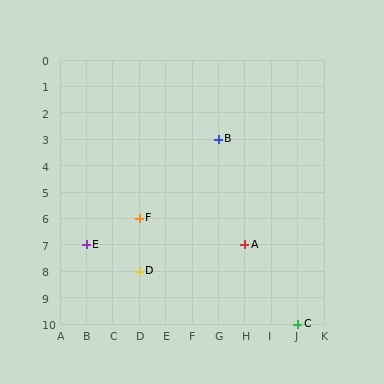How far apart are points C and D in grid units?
Points C and D are 6 columns and 2 rows apart (about 6.3 grid units diagonally).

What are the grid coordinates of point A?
Point A is at grid coordinates (H, 7).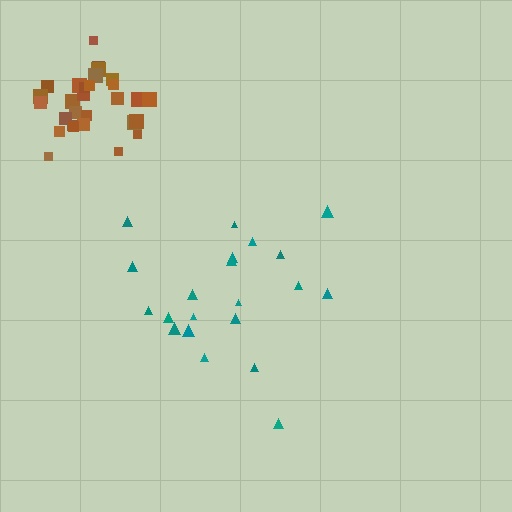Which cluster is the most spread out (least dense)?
Teal.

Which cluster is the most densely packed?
Brown.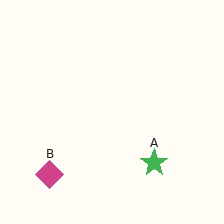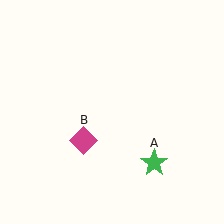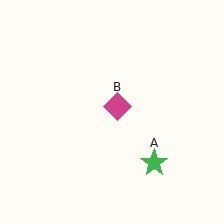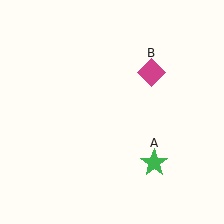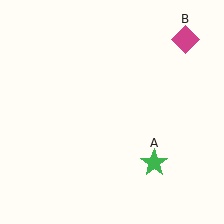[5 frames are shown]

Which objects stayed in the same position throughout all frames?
Green star (object A) remained stationary.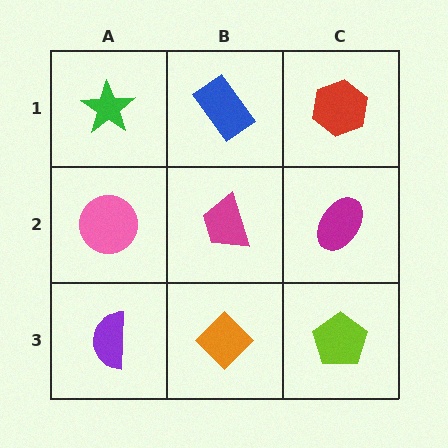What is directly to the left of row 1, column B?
A green star.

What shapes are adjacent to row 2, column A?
A green star (row 1, column A), a purple semicircle (row 3, column A), a magenta trapezoid (row 2, column B).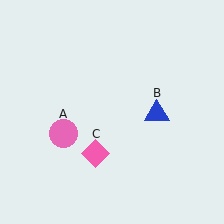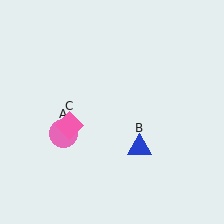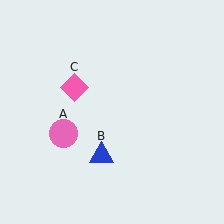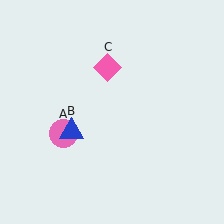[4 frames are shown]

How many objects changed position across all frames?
2 objects changed position: blue triangle (object B), pink diamond (object C).